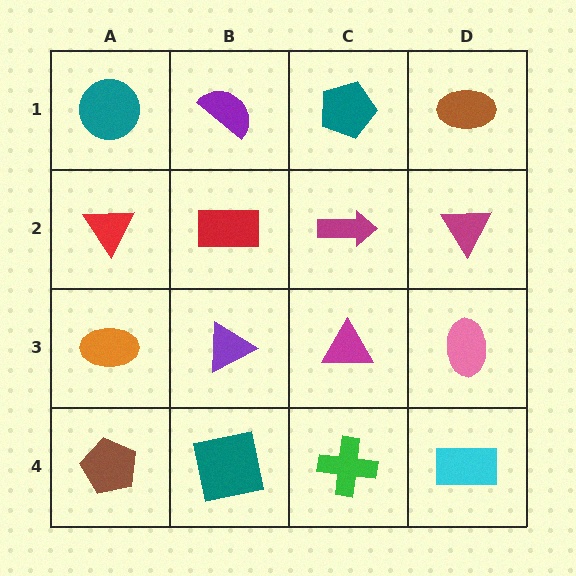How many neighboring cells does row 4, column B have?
3.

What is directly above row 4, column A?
An orange ellipse.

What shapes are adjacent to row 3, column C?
A magenta arrow (row 2, column C), a green cross (row 4, column C), a purple triangle (row 3, column B), a pink ellipse (row 3, column D).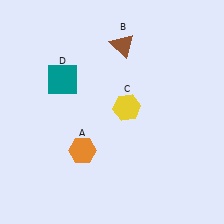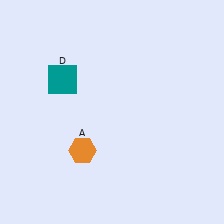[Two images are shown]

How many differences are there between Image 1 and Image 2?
There are 2 differences between the two images.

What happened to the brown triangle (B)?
The brown triangle (B) was removed in Image 2. It was in the top-right area of Image 1.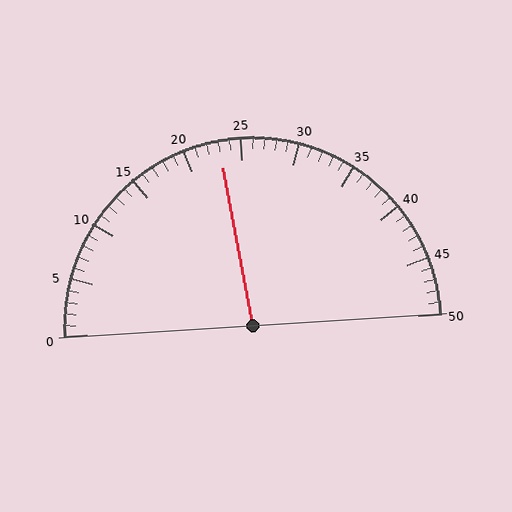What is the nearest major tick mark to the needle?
The nearest major tick mark is 25.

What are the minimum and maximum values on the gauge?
The gauge ranges from 0 to 50.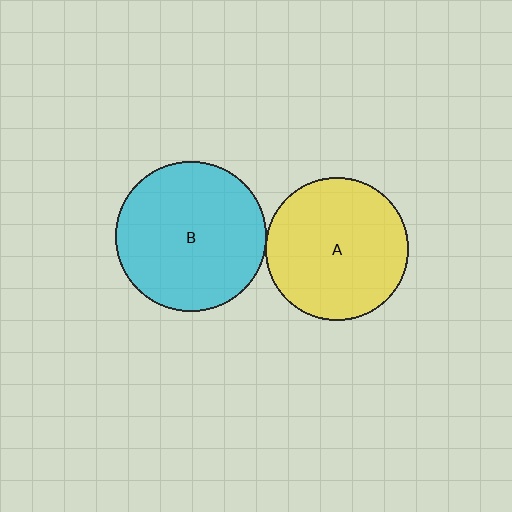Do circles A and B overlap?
Yes.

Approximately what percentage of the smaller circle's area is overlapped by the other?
Approximately 5%.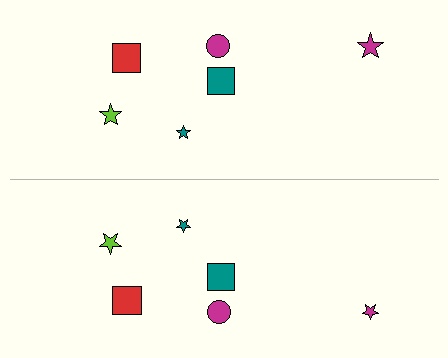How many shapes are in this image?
There are 12 shapes in this image.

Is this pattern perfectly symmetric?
No, the pattern is not perfectly symmetric. The magenta star on the bottom side has a different size than its mirror counterpart.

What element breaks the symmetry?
The magenta star on the bottom side has a different size than its mirror counterpart.